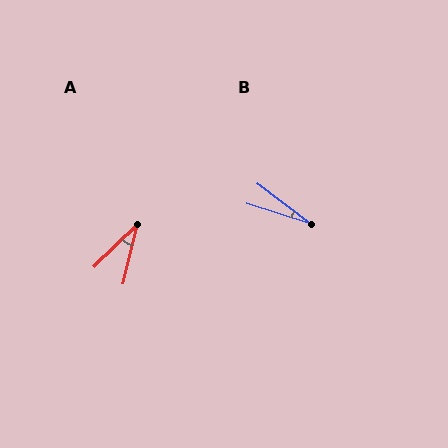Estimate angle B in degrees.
Approximately 19 degrees.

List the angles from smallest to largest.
B (19°), A (32°).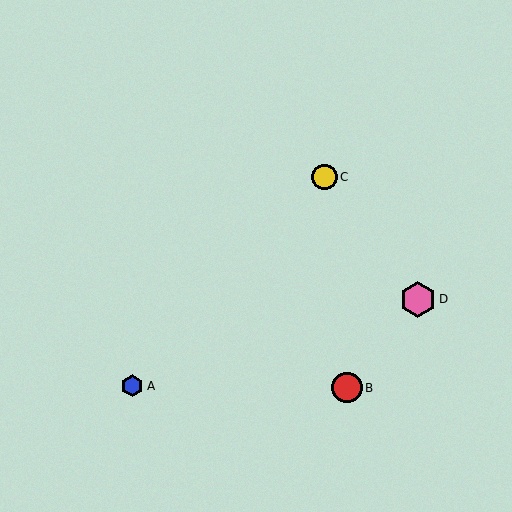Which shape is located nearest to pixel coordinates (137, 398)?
The blue hexagon (labeled A) at (132, 386) is nearest to that location.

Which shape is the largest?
The pink hexagon (labeled D) is the largest.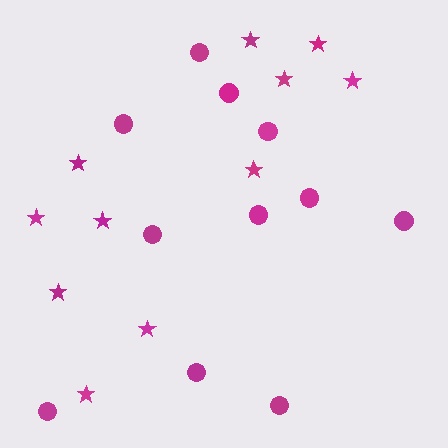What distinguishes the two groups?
There are 2 groups: one group of stars (11) and one group of circles (11).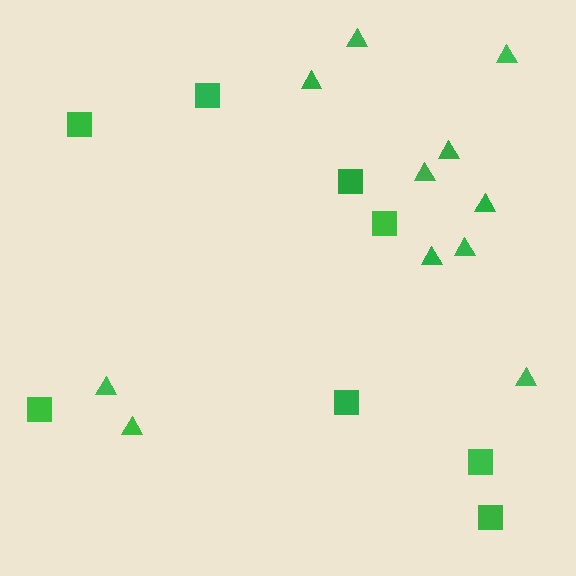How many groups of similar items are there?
There are 2 groups: one group of triangles (11) and one group of squares (8).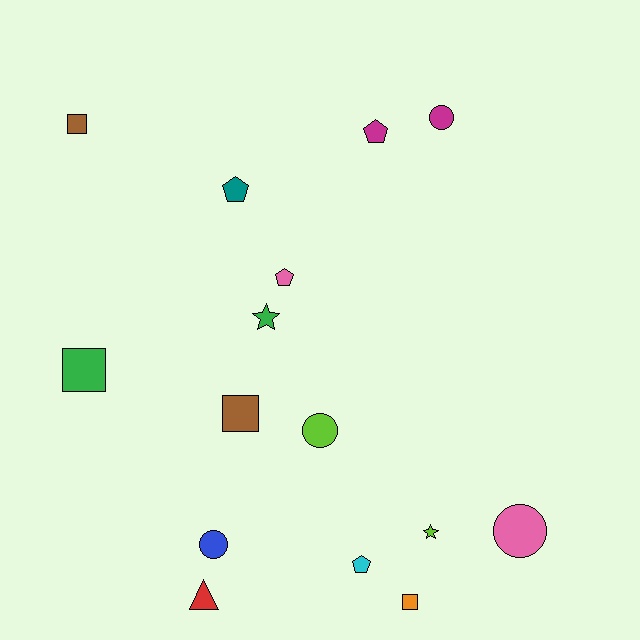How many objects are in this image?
There are 15 objects.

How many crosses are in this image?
There are no crosses.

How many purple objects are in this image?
There are no purple objects.